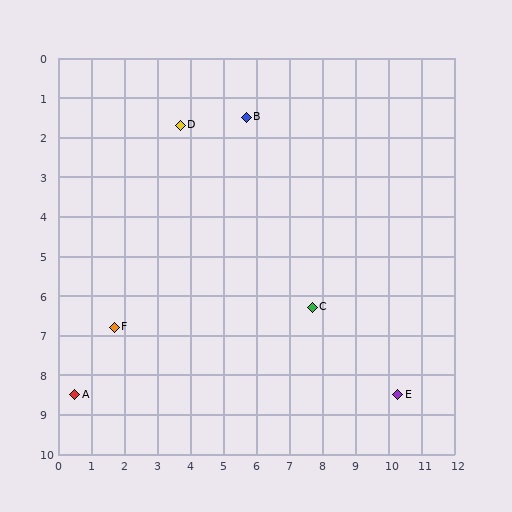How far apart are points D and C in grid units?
Points D and C are about 6.1 grid units apart.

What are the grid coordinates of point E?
Point E is at approximately (10.3, 8.5).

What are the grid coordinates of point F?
Point F is at approximately (1.7, 6.8).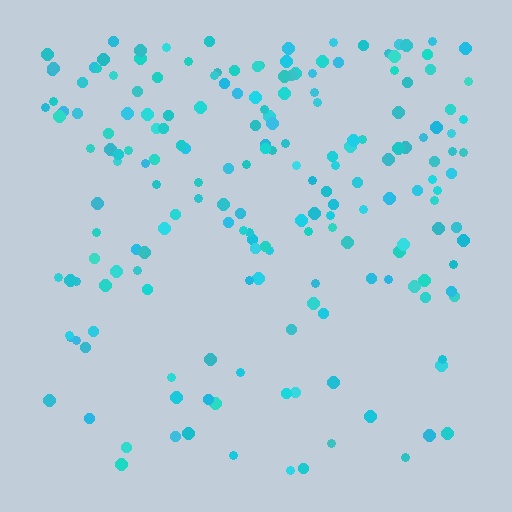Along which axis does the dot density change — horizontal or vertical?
Vertical.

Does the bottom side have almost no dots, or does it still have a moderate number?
Still a moderate number, just noticeably fewer than the top.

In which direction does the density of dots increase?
From bottom to top, with the top side densest.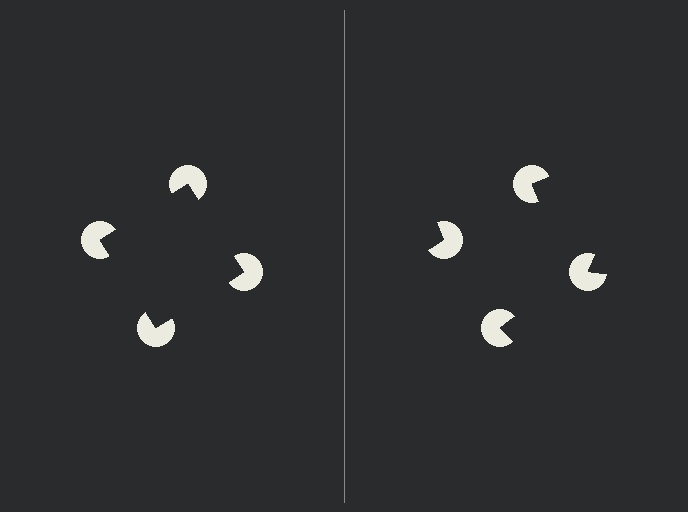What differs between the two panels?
The pac-man discs are positioned identically on both sides; only the wedge orientations differ. On the left they align to a square; on the right they are misaligned.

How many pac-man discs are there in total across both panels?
8 — 4 on each side.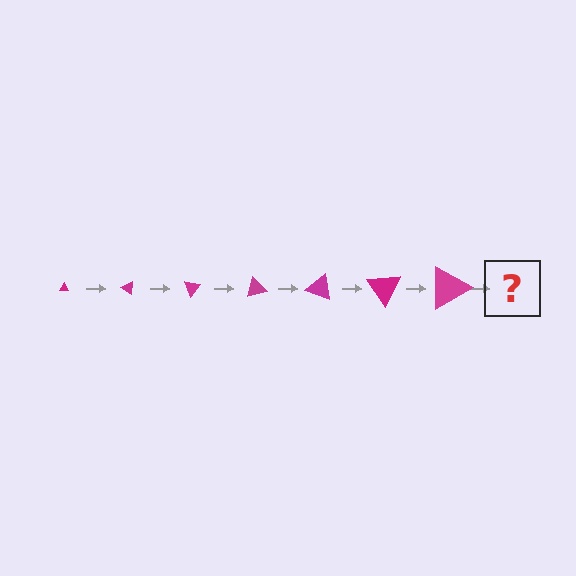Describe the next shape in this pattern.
It should be a triangle, larger than the previous one and rotated 245 degrees from the start.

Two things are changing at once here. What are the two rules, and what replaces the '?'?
The two rules are that the triangle grows larger each step and it rotates 35 degrees each step. The '?' should be a triangle, larger than the previous one and rotated 245 degrees from the start.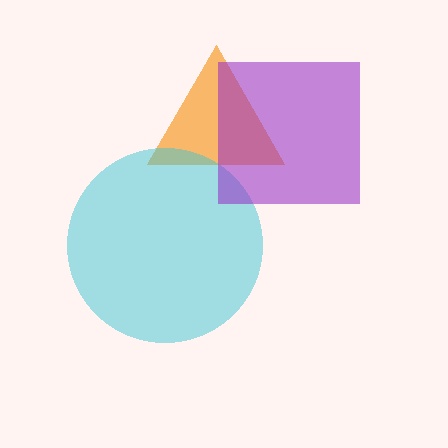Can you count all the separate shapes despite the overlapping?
Yes, there are 3 separate shapes.